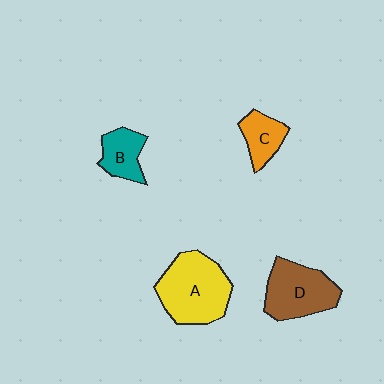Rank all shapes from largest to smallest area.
From largest to smallest: A (yellow), D (brown), B (teal), C (orange).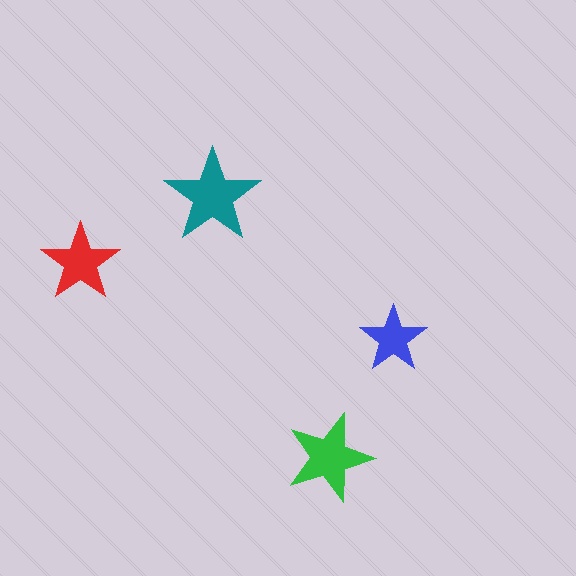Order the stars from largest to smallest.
the teal one, the green one, the red one, the blue one.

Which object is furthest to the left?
The red star is leftmost.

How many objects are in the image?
There are 4 objects in the image.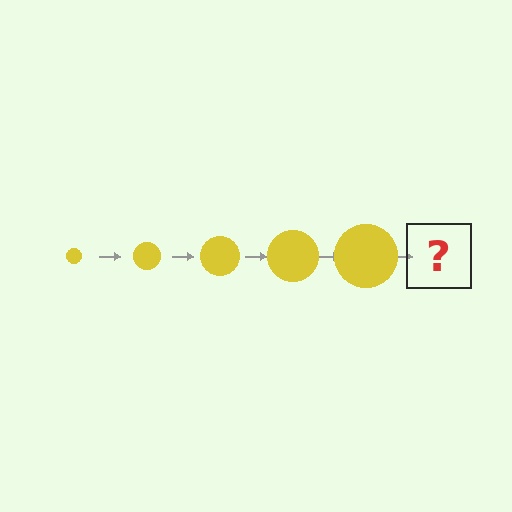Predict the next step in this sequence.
The next step is a yellow circle, larger than the previous one.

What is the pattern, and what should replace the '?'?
The pattern is that the circle gets progressively larger each step. The '?' should be a yellow circle, larger than the previous one.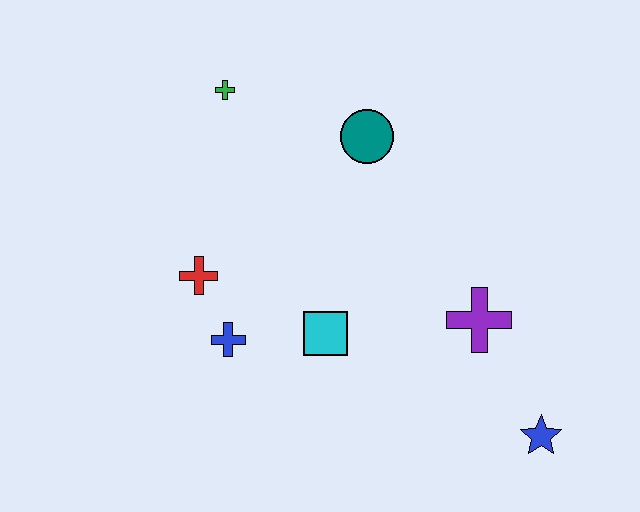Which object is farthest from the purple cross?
The green cross is farthest from the purple cross.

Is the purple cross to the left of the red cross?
No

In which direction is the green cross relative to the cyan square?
The green cross is above the cyan square.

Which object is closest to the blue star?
The purple cross is closest to the blue star.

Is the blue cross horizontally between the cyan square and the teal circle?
No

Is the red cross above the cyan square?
Yes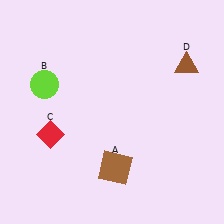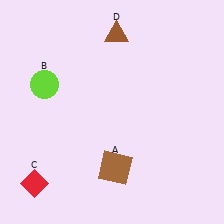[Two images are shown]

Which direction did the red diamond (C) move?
The red diamond (C) moved down.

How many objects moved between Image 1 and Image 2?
2 objects moved between the two images.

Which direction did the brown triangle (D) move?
The brown triangle (D) moved left.